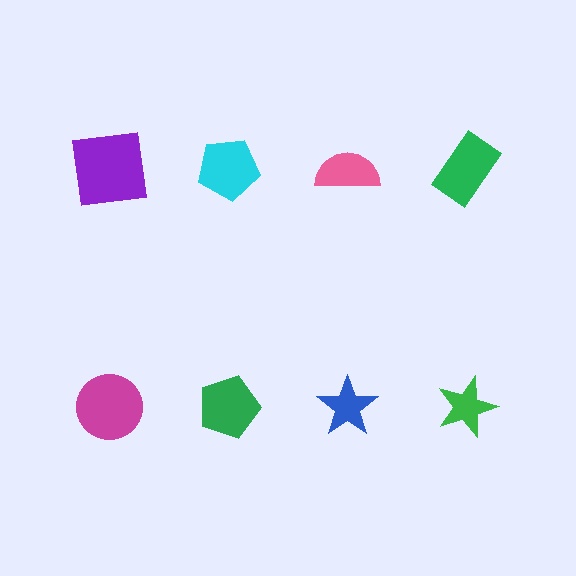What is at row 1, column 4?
A green rectangle.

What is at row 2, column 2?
A green pentagon.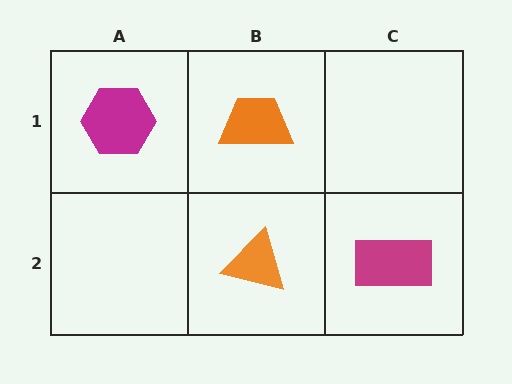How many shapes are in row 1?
2 shapes.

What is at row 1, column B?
An orange trapezoid.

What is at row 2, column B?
An orange triangle.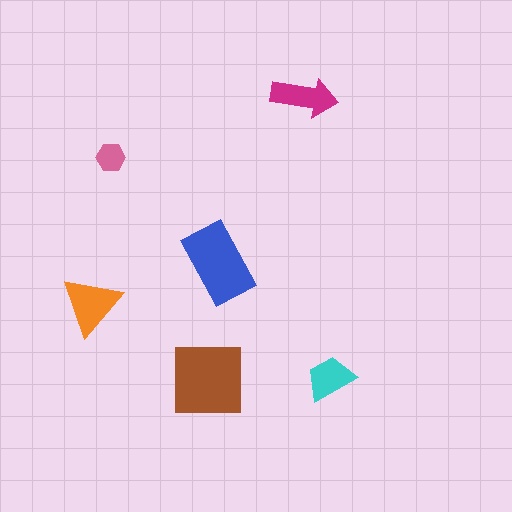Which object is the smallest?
The pink hexagon.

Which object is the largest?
The brown square.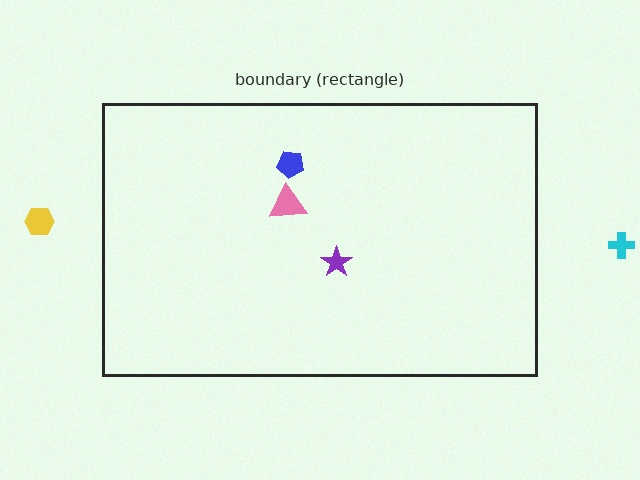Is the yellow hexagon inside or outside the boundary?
Outside.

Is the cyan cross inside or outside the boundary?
Outside.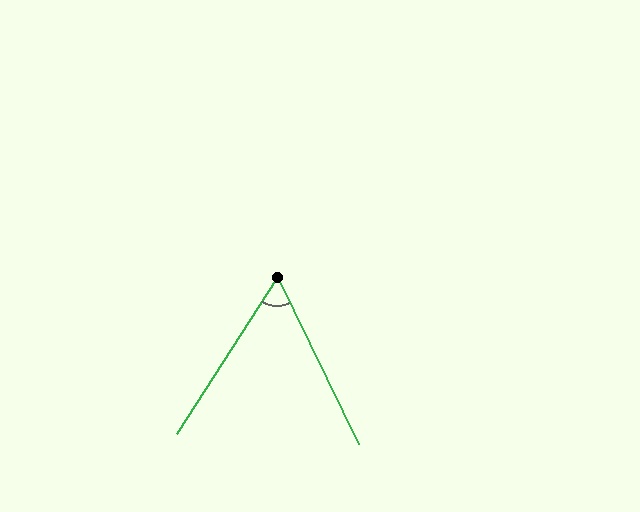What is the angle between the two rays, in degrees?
Approximately 59 degrees.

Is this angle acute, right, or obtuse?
It is acute.